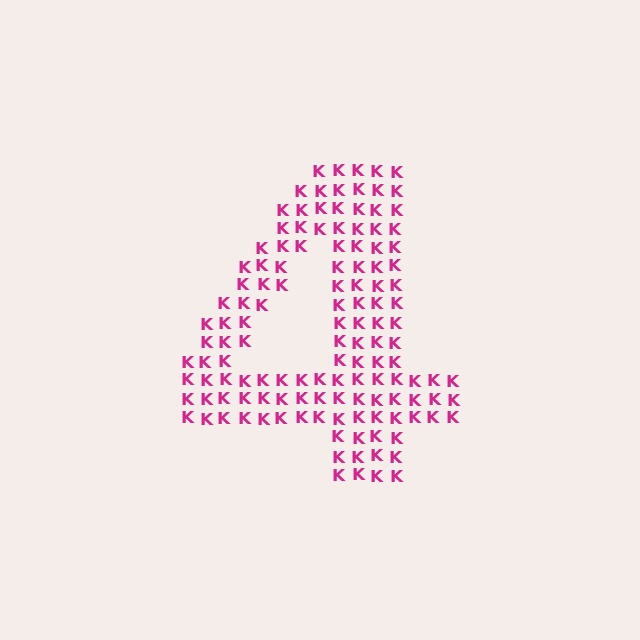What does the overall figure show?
The overall figure shows the digit 4.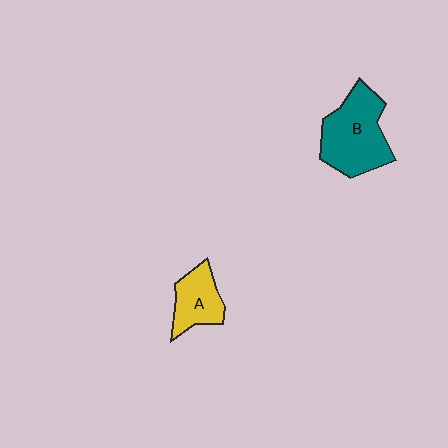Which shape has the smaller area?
Shape A (yellow).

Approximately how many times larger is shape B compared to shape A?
Approximately 1.8 times.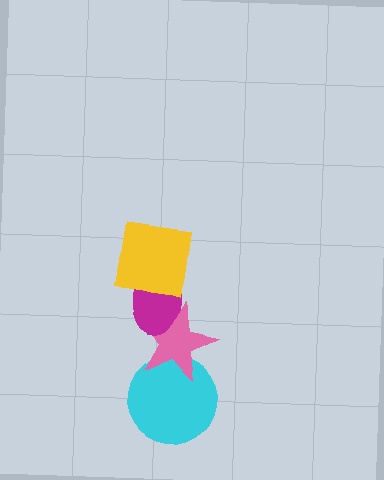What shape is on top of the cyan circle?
The pink star is on top of the cyan circle.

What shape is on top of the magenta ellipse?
The yellow square is on top of the magenta ellipse.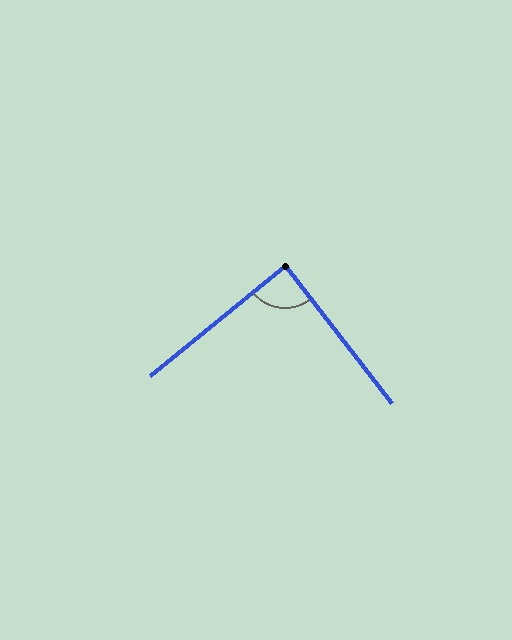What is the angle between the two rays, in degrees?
Approximately 89 degrees.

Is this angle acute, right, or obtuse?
It is approximately a right angle.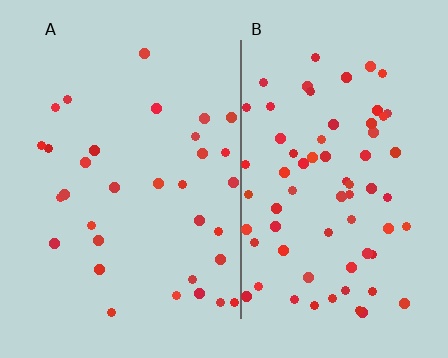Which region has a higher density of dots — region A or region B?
B (the right).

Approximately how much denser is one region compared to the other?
Approximately 2.1× — region B over region A.